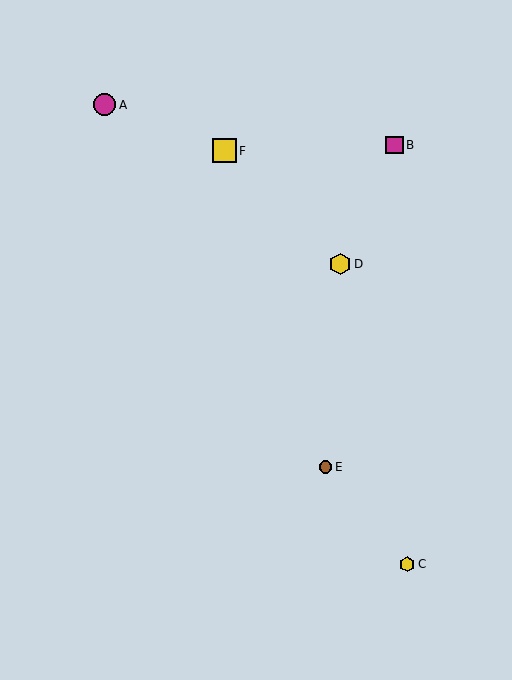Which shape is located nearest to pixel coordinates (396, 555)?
The yellow hexagon (labeled C) at (407, 564) is nearest to that location.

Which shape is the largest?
The yellow square (labeled F) is the largest.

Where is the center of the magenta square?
The center of the magenta square is at (394, 145).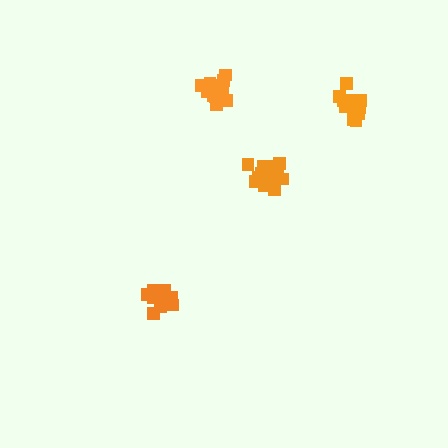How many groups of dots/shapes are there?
There are 4 groups.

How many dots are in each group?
Group 1: 19 dots, Group 2: 16 dots, Group 3: 15 dots, Group 4: 15 dots (65 total).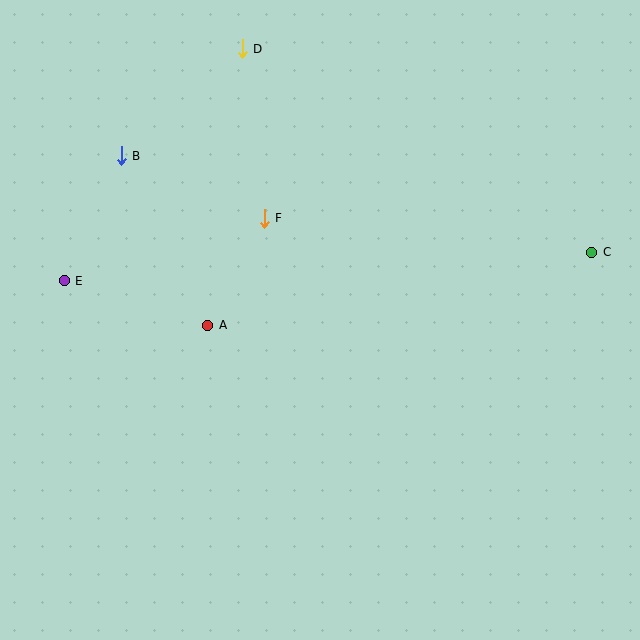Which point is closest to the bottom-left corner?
Point E is closest to the bottom-left corner.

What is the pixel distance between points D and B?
The distance between D and B is 161 pixels.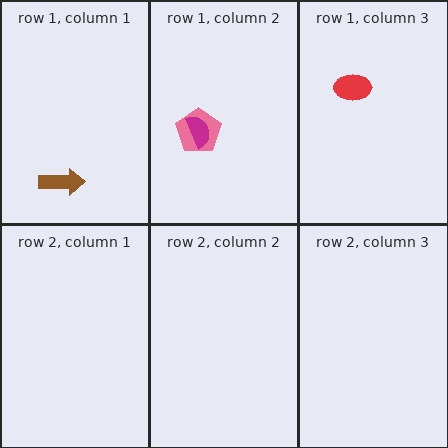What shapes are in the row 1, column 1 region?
The brown arrow.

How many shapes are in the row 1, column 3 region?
1.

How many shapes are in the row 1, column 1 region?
1.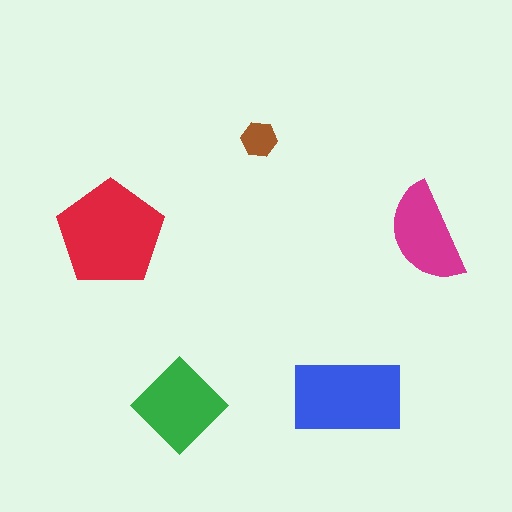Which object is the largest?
The red pentagon.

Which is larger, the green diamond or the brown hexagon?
The green diamond.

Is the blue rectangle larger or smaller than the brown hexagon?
Larger.